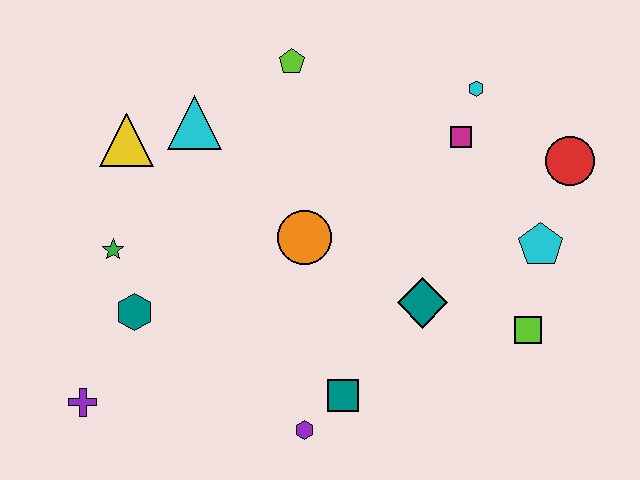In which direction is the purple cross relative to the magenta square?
The purple cross is to the left of the magenta square.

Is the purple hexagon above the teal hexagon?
No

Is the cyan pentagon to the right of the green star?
Yes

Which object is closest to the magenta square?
The cyan hexagon is closest to the magenta square.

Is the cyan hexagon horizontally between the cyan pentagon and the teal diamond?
Yes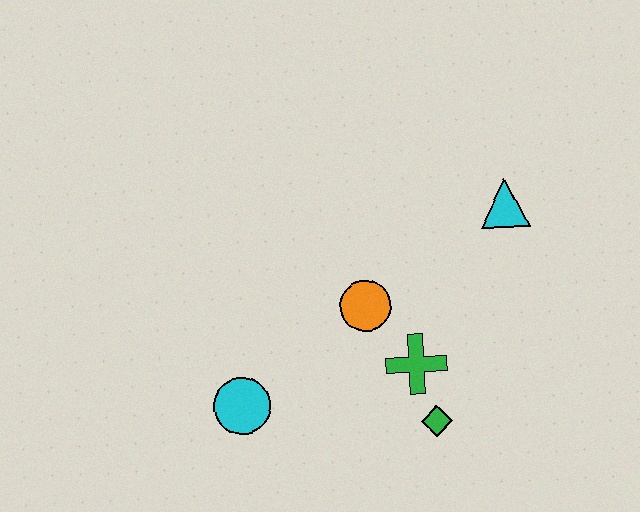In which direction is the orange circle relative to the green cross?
The orange circle is above the green cross.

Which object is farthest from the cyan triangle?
The cyan circle is farthest from the cyan triangle.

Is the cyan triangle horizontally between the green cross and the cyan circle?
No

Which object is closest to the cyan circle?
The orange circle is closest to the cyan circle.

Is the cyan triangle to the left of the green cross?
No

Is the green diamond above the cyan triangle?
No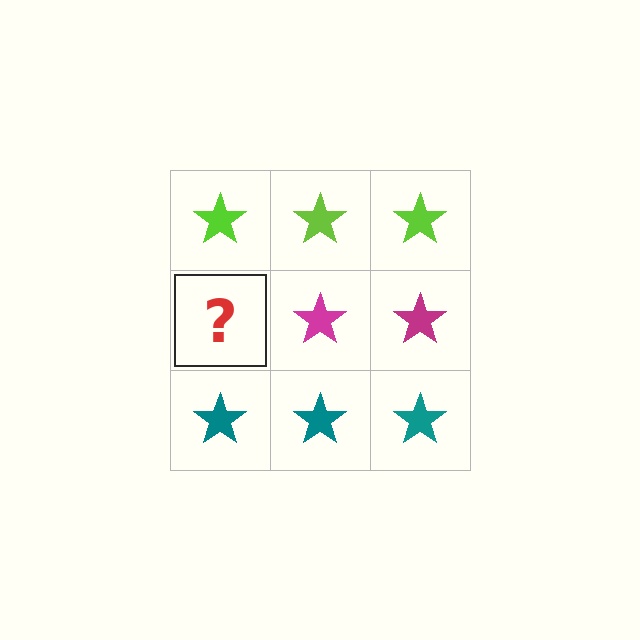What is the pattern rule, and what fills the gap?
The rule is that each row has a consistent color. The gap should be filled with a magenta star.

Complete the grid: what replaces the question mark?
The question mark should be replaced with a magenta star.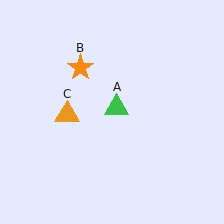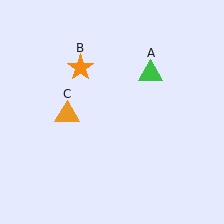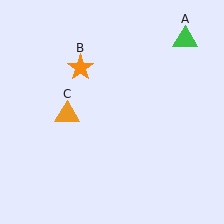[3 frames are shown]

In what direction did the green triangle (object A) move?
The green triangle (object A) moved up and to the right.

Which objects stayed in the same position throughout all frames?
Orange star (object B) and orange triangle (object C) remained stationary.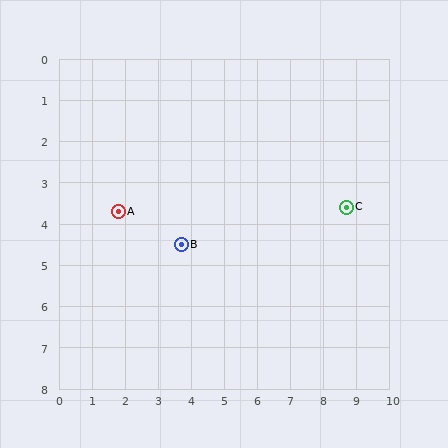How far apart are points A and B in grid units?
Points A and B are about 2.1 grid units apart.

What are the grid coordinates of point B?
Point B is at approximately (3.7, 4.5).